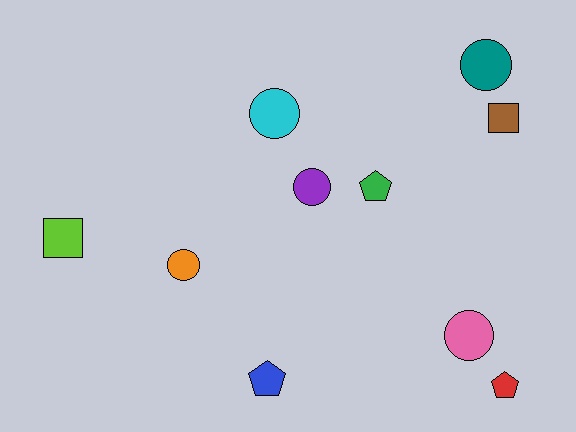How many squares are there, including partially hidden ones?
There are 2 squares.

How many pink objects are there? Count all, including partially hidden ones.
There is 1 pink object.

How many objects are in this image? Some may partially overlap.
There are 10 objects.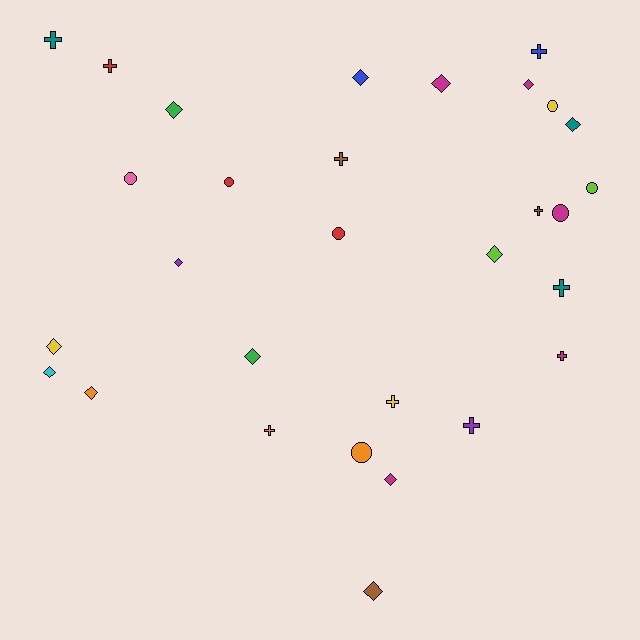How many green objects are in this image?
There are 2 green objects.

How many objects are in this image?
There are 30 objects.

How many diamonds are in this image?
There are 13 diamonds.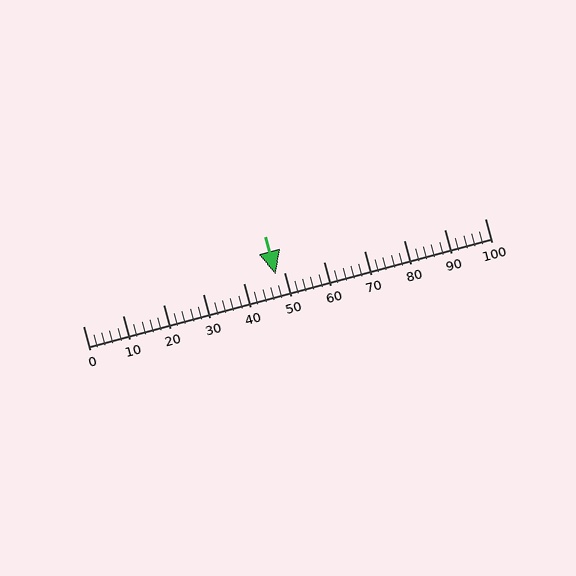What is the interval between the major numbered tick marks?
The major tick marks are spaced 10 units apart.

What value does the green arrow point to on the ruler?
The green arrow points to approximately 48.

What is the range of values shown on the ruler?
The ruler shows values from 0 to 100.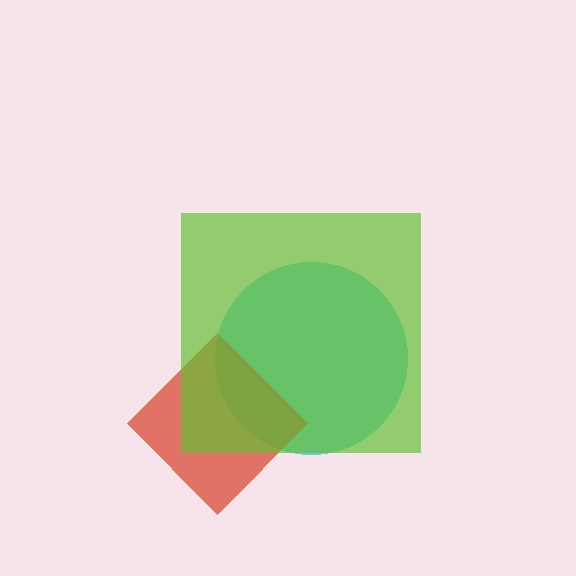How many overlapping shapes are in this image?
There are 3 overlapping shapes in the image.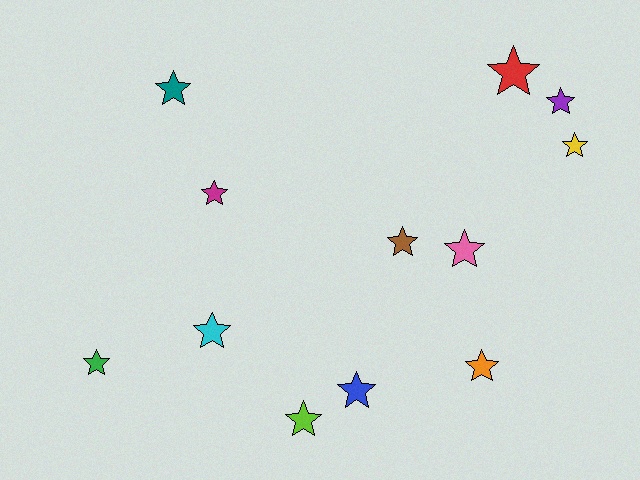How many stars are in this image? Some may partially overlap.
There are 12 stars.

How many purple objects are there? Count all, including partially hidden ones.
There is 1 purple object.